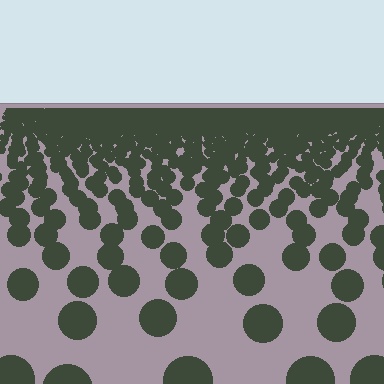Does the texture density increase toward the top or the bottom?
Density increases toward the top.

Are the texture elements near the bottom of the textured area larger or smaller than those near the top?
Larger. Near the bottom, elements are closer to the viewer and appear at a bigger on-screen size.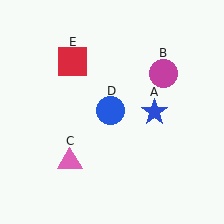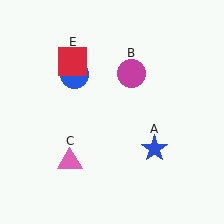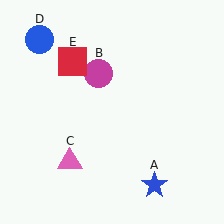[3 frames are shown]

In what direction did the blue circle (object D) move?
The blue circle (object D) moved up and to the left.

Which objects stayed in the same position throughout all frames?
Pink triangle (object C) and red square (object E) remained stationary.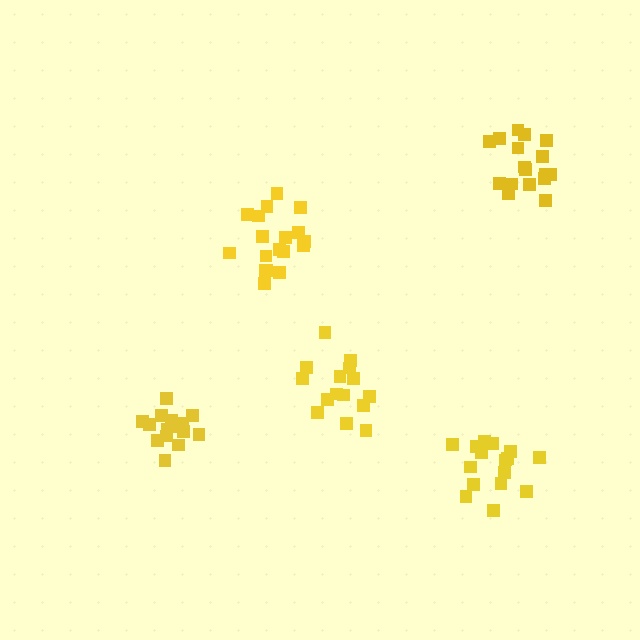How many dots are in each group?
Group 1: 15 dots, Group 2: 17 dots, Group 3: 19 dots, Group 4: 16 dots, Group 5: 16 dots (83 total).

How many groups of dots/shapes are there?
There are 5 groups.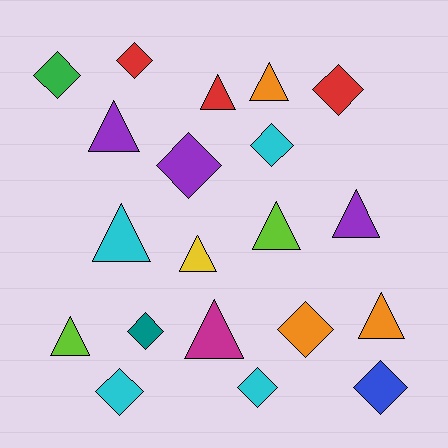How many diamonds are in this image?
There are 10 diamonds.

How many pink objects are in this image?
There are no pink objects.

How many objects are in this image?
There are 20 objects.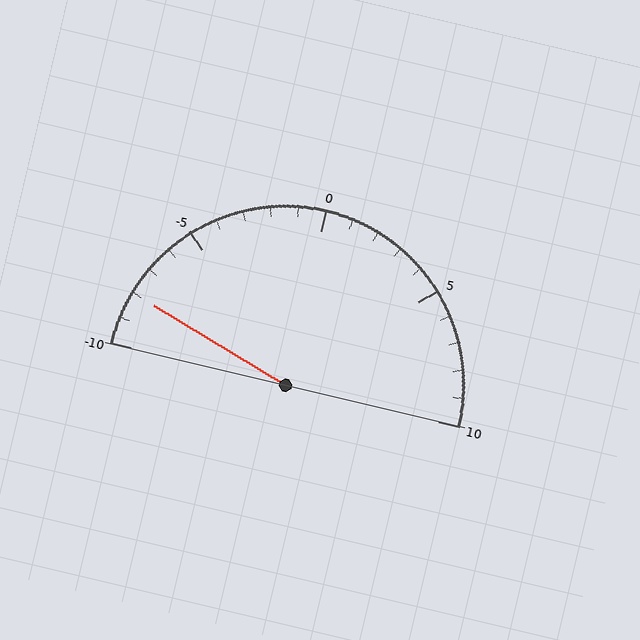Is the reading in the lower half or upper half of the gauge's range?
The reading is in the lower half of the range (-10 to 10).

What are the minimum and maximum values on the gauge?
The gauge ranges from -10 to 10.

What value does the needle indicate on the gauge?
The needle indicates approximately -8.